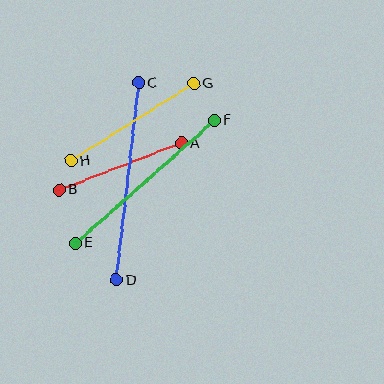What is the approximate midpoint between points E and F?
The midpoint is at approximately (145, 182) pixels.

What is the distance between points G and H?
The distance is approximately 146 pixels.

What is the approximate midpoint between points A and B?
The midpoint is at approximately (120, 166) pixels.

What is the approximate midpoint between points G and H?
The midpoint is at approximately (132, 122) pixels.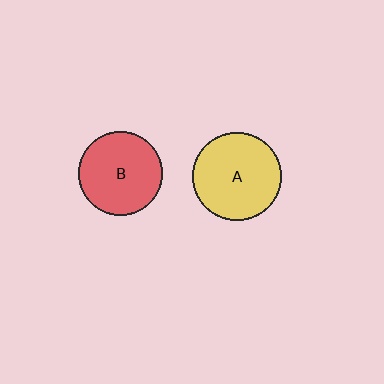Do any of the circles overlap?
No, none of the circles overlap.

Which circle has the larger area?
Circle A (yellow).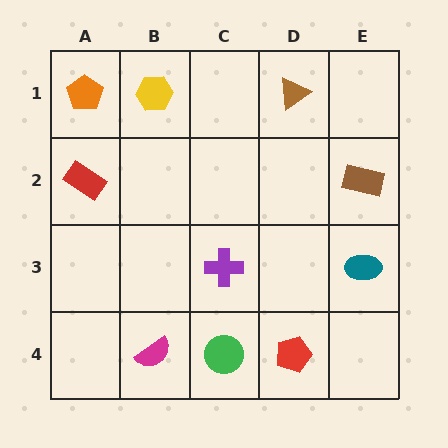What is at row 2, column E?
A brown rectangle.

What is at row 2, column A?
A red rectangle.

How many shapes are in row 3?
2 shapes.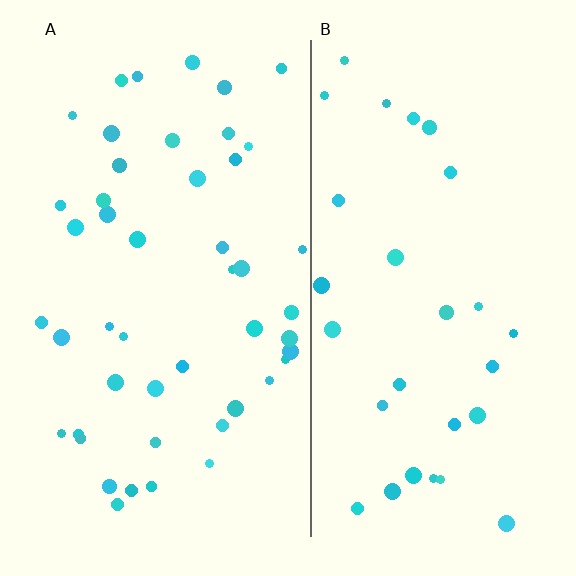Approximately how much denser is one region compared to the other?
Approximately 1.6× — region A over region B.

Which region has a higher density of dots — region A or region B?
A (the left).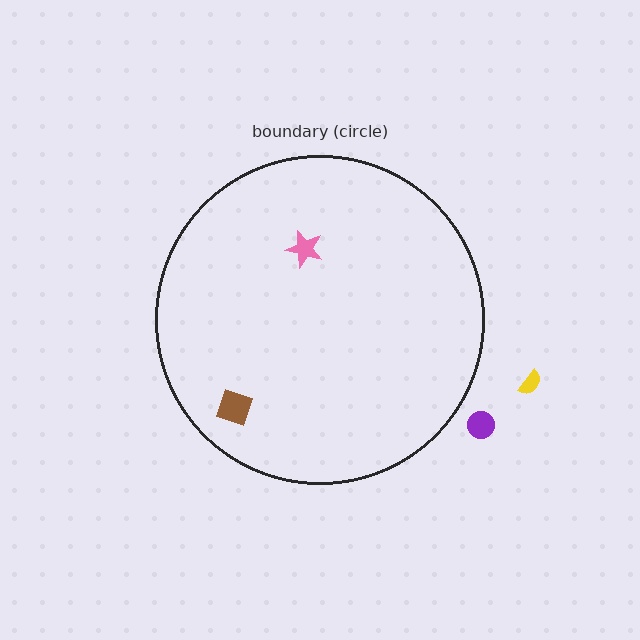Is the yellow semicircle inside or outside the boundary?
Outside.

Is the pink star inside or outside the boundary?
Inside.